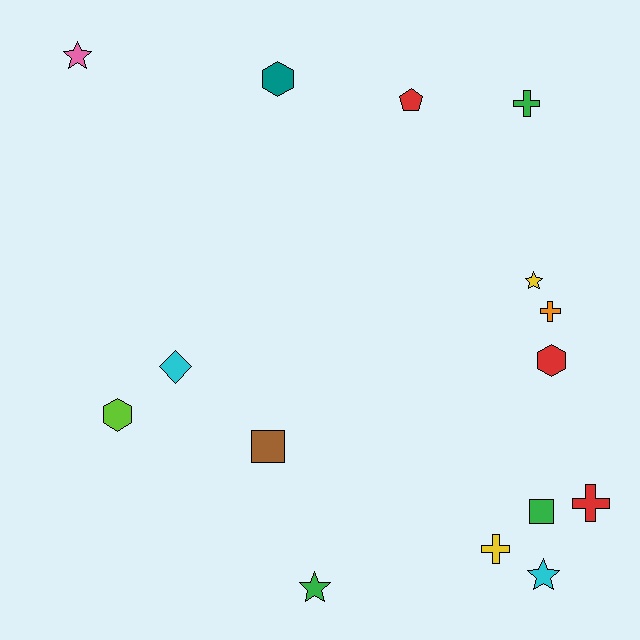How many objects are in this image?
There are 15 objects.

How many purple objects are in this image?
There are no purple objects.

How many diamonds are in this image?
There is 1 diamond.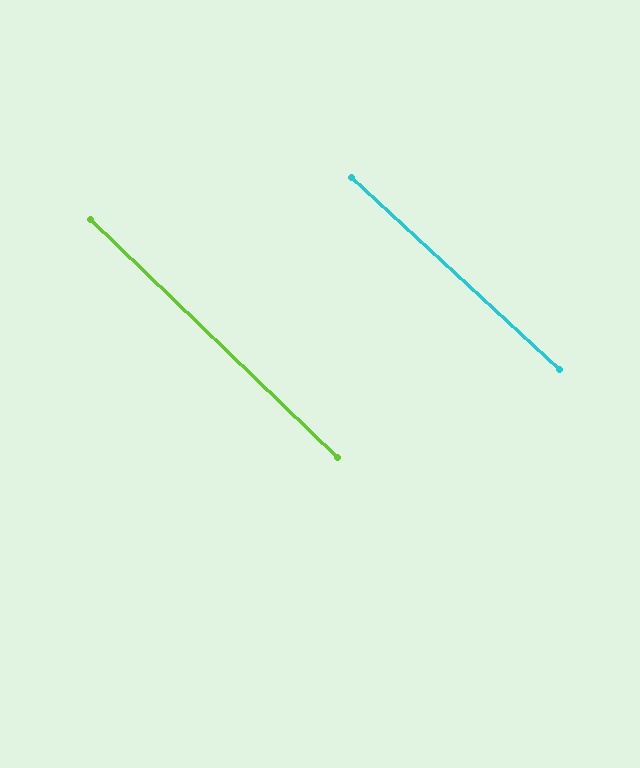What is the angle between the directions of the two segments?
Approximately 1 degree.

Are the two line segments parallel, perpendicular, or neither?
Parallel — their directions differ by only 1.2°.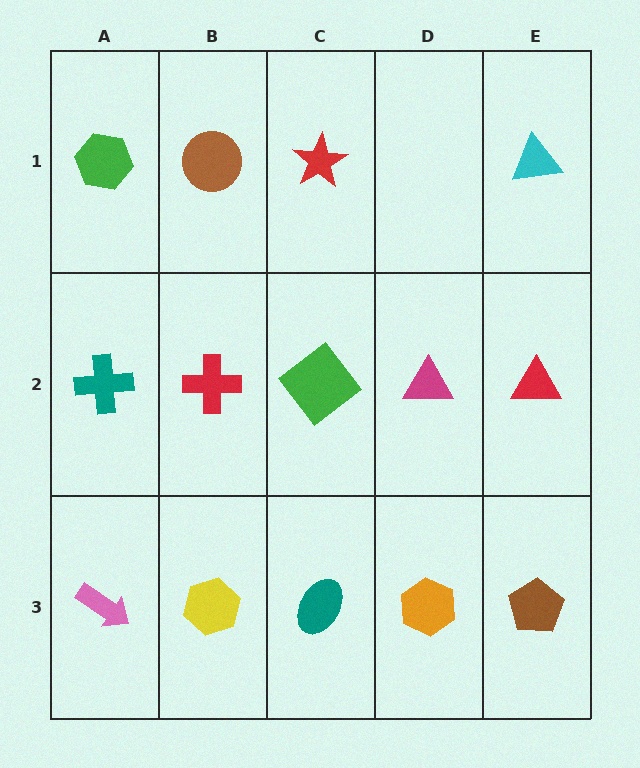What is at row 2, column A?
A teal cross.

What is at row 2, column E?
A red triangle.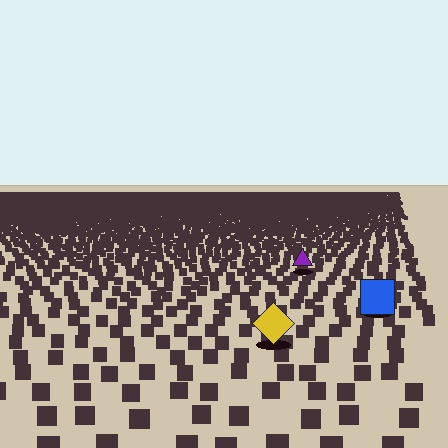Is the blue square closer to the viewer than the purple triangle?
Yes. The blue square is closer — you can tell from the texture gradient: the ground texture is coarser near it.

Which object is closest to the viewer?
The yellow diamond is closest. The texture marks near it are larger and more spread out.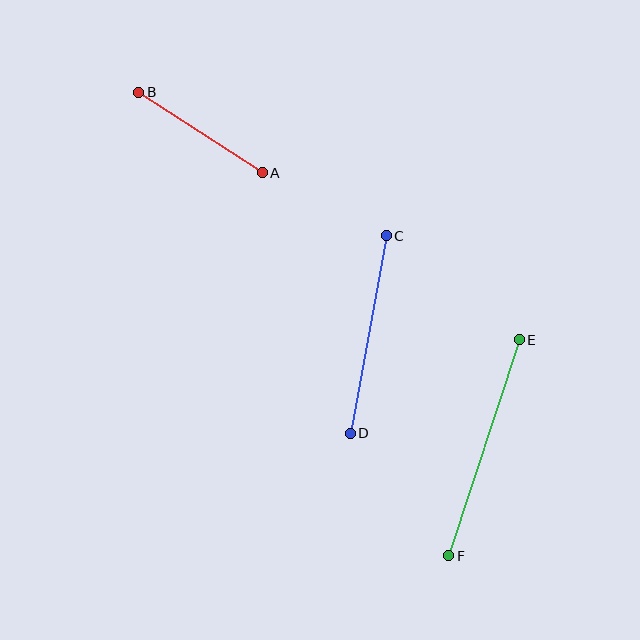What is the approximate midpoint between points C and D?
The midpoint is at approximately (368, 334) pixels.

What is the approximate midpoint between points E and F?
The midpoint is at approximately (484, 448) pixels.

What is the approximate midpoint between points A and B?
The midpoint is at approximately (200, 133) pixels.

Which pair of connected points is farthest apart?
Points E and F are farthest apart.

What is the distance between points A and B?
The distance is approximately 148 pixels.